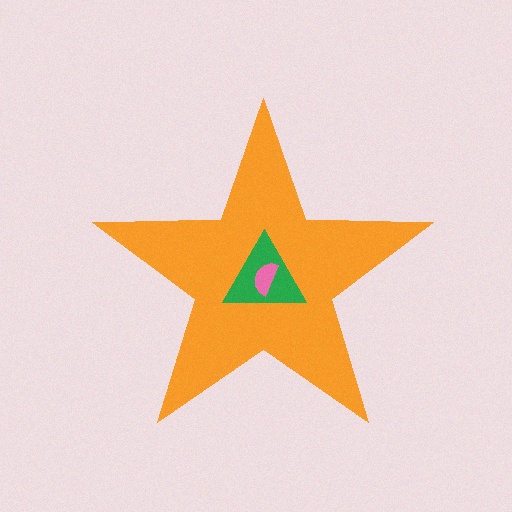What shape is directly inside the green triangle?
The pink semicircle.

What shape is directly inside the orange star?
The green triangle.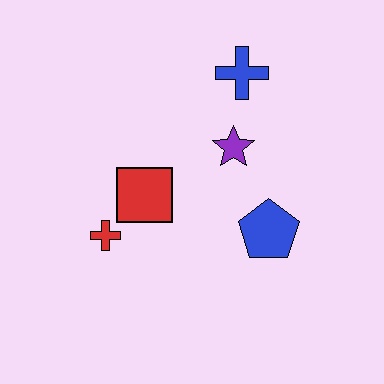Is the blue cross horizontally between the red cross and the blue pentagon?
Yes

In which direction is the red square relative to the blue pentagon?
The red square is to the left of the blue pentagon.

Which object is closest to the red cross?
The red square is closest to the red cross.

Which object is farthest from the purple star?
The red cross is farthest from the purple star.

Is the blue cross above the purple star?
Yes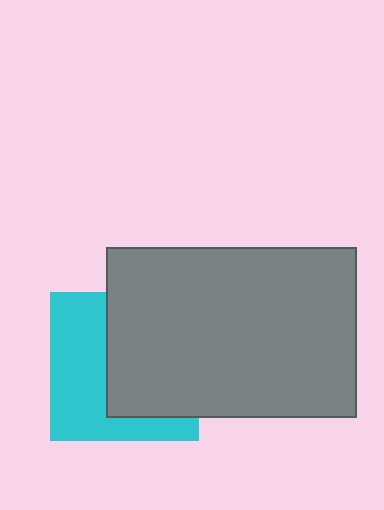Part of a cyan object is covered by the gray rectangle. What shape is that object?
It is a square.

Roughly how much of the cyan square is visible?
About half of it is visible (roughly 47%).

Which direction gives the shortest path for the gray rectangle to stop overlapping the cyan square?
Moving right gives the shortest separation.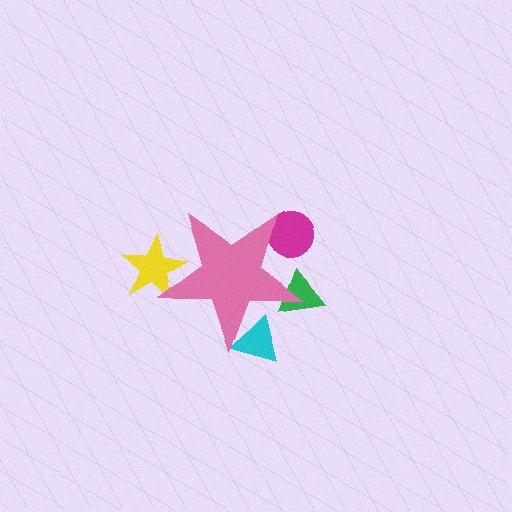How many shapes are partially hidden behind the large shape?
4 shapes are partially hidden.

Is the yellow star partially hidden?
Yes, the yellow star is partially hidden behind the pink star.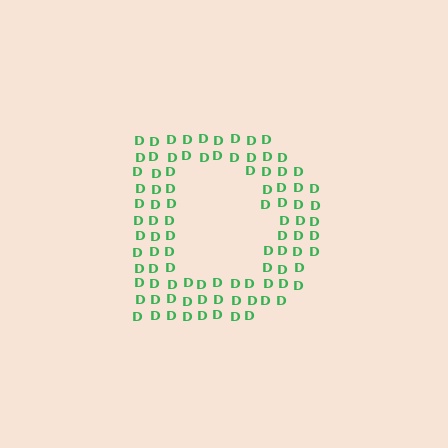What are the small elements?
The small elements are letter D's.